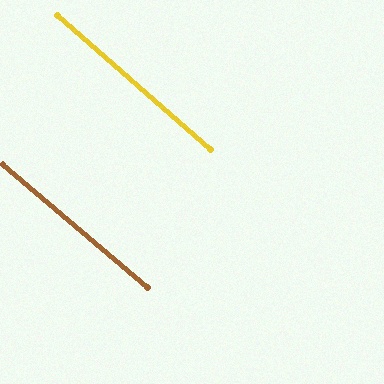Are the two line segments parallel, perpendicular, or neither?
Parallel — their directions differ by only 0.8°.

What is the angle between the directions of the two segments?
Approximately 1 degree.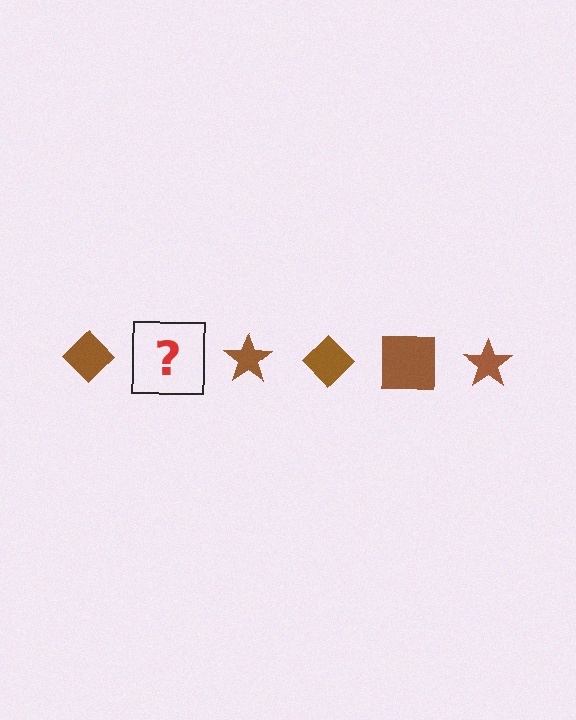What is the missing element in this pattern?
The missing element is a brown square.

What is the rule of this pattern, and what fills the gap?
The rule is that the pattern cycles through diamond, square, star shapes in brown. The gap should be filled with a brown square.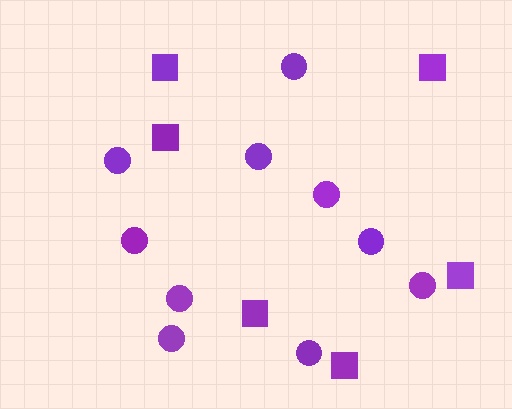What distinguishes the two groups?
There are 2 groups: one group of squares (6) and one group of circles (10).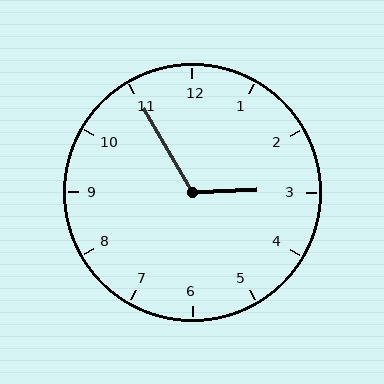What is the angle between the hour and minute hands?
Approximately 118 degrees.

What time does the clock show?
2:55.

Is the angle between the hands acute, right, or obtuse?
It is obtuse.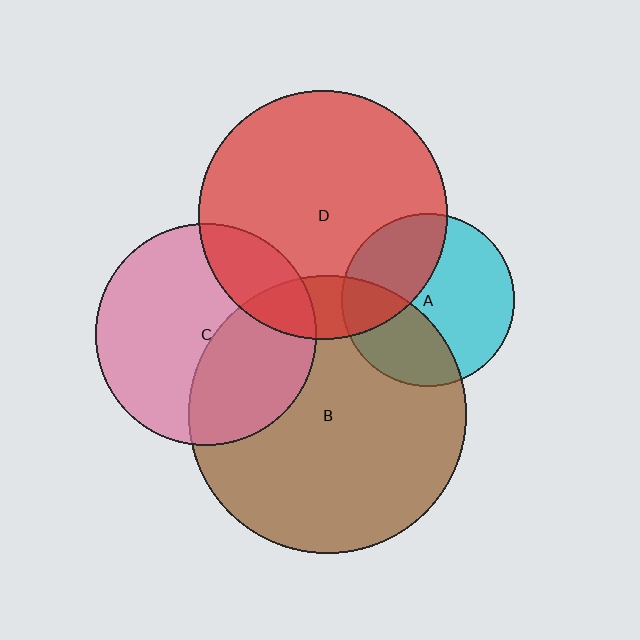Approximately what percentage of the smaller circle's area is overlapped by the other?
Approximately 15%.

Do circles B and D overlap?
Yes.